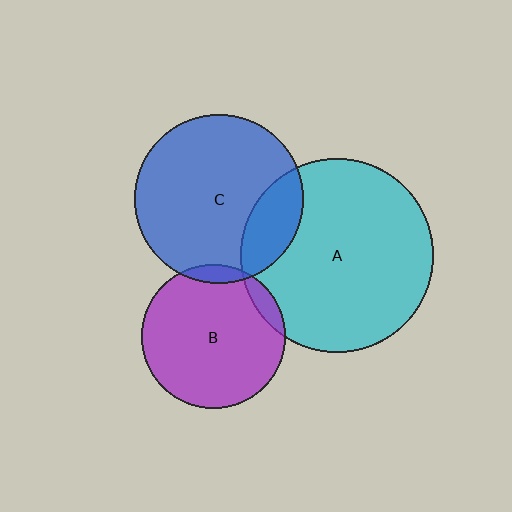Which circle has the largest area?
Circle A (cyan).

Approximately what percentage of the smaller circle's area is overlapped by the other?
Approximately 5%.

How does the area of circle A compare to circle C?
Approximately 1.3 times.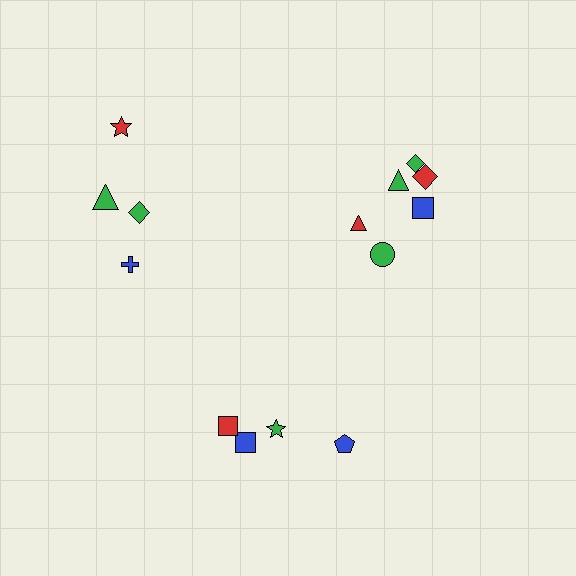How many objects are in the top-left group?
There are 4 objects.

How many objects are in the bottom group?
There are 4 objects.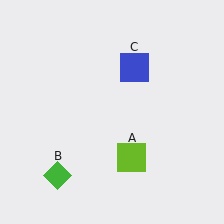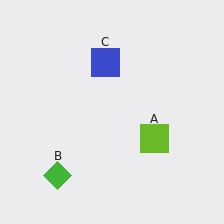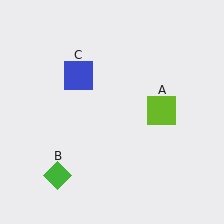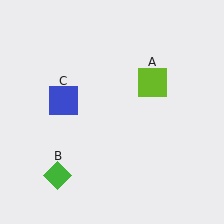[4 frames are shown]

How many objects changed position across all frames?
2 objects changed position: lime square (object A), blue square (object C).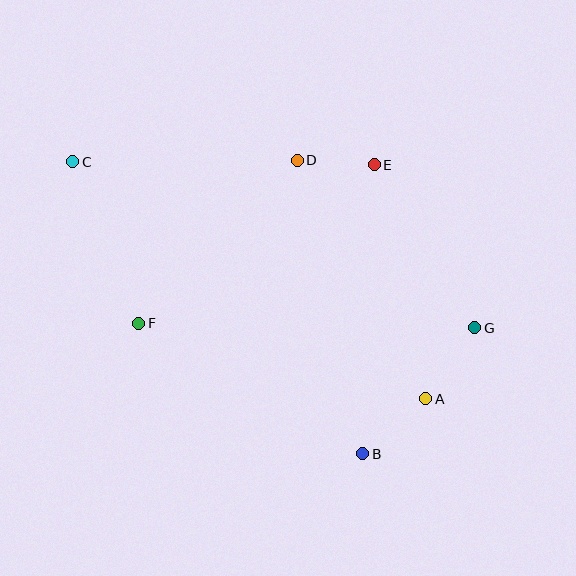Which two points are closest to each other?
Points D and E are closest to each other.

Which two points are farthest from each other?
Points C and G are farthest from each other.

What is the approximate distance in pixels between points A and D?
The distance between A and D is approximately 271 pixels.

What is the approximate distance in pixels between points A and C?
The distance between A and C is approximately 425 pixels.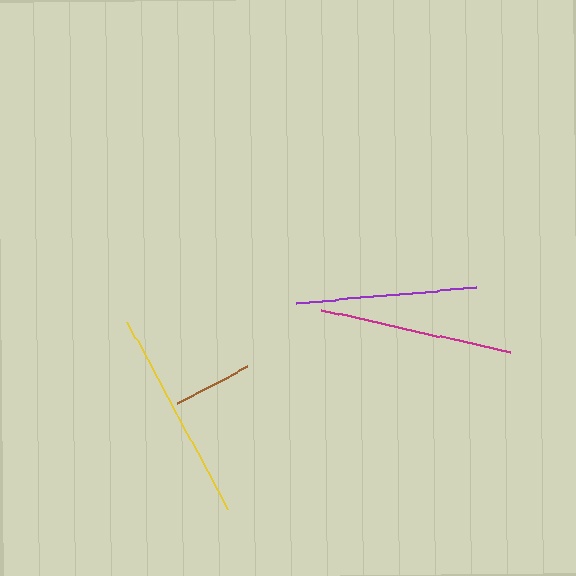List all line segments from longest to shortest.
From longest to shortest: yellow, magenta, purple, brown.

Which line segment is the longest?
The yellow line is the longest at approximately 211 pixels.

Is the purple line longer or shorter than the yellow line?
The yellow line is longer than the purple line.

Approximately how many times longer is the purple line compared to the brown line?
The purple line is approximately 2.3 times the length of the brown line.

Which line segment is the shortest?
The brown line is the shortest at approximately 79 pixels.